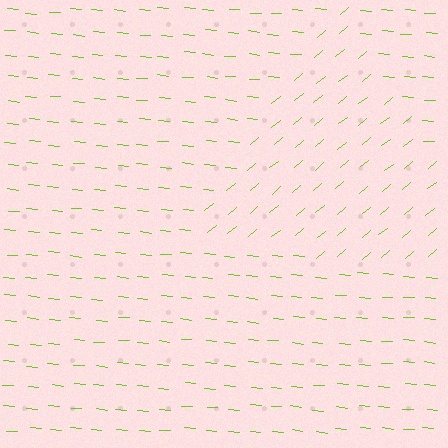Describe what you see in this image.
The image is filled with small lime line segments. A triangle region in the image has lines oriented differently from the surrounding lines, creating a visible texture boundary.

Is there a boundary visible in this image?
Yes, there is a texture boundary formed by a change in line orientation.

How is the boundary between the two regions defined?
The boundary is defined purely by a change in line orientation (approximately 45 degrees difference). All lines are the same color and thickness.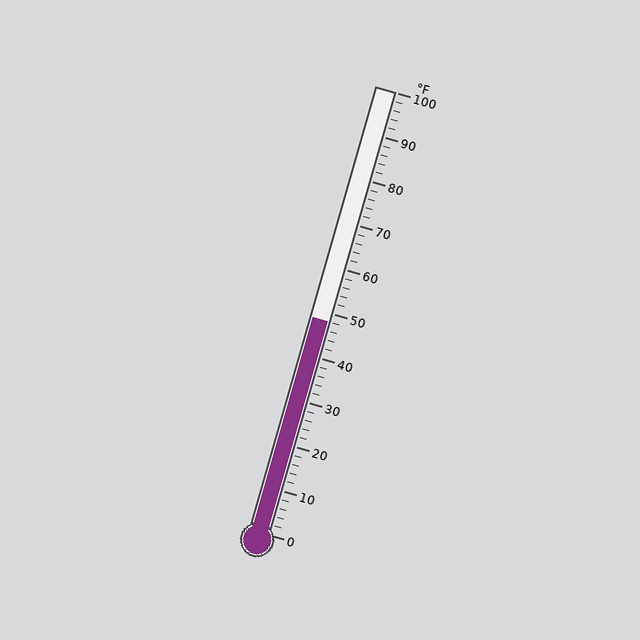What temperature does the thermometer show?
The thermometer shows approximately 48°F.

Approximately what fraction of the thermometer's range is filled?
The thermometer is filled to approximately 50% of its range.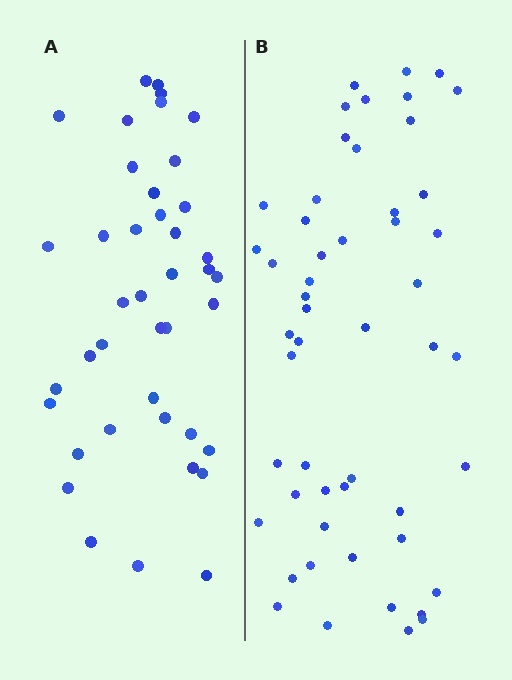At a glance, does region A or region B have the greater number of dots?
Region B (the right region) has more dots.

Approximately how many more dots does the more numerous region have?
Region B has roughly 12 or so more dots than region A.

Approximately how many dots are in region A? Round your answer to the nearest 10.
About 40 dots. (The exact count is 41, which rounds to 40.)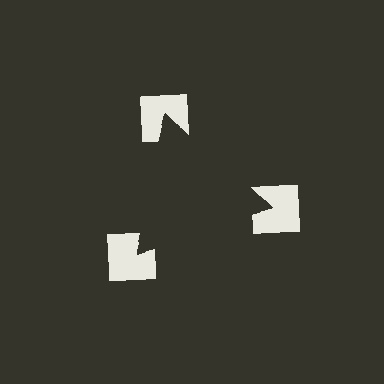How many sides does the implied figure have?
3 sides.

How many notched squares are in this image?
There are 3 — one at each vertex of the illusory triangle.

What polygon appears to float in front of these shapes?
An illusory triangle — its edges are inferred from the aligned wedge cuts in the notched squares, not physically drawn.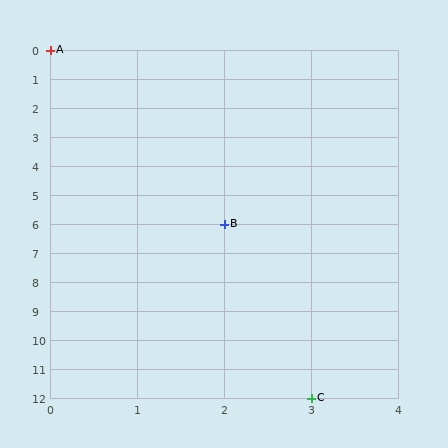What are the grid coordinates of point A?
Point A is at grid coordinates (0, 0).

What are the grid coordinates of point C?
Point C is at grid coordinates (3, 12).